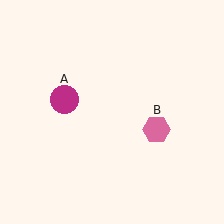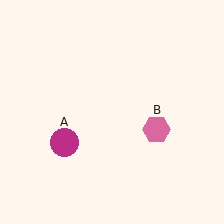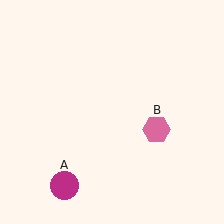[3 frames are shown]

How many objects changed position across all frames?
1 object changed position: magenta circle (object A).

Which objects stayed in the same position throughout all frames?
Pink hexagon (object B) remained stationary.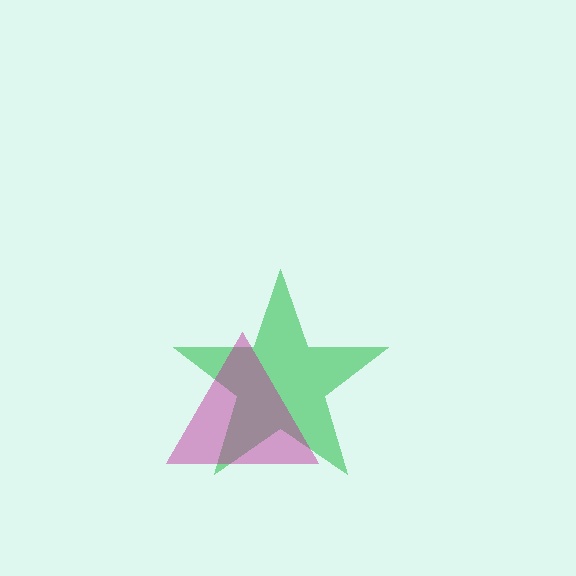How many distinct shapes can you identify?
There are 2 distinct shapes: a green star, a magenta triangle.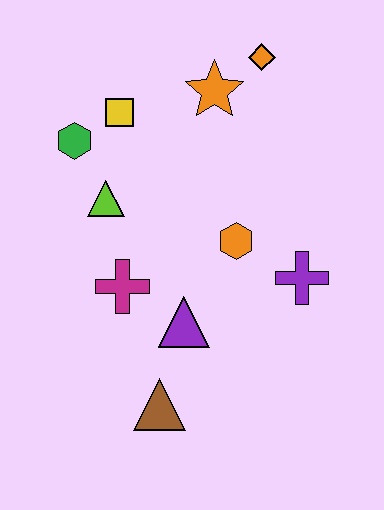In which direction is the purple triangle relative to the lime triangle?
The purple triangle is below the lime triangle.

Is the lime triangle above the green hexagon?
No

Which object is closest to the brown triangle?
The purple triangle is closest to the brown triangle.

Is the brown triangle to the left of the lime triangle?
No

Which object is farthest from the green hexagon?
The brown triangle is farthest from the green hexagon.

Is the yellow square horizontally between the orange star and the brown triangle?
No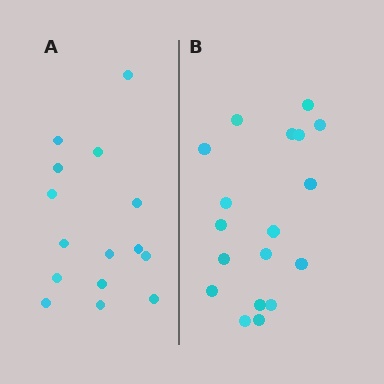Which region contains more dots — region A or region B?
Region B (the right region) has more dots.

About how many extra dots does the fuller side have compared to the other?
Region B has just a few more — roughly 2 or 3 more dots than region A.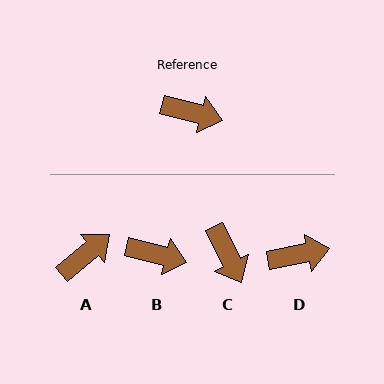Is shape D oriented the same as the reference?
No, it is off by about 25 degrees.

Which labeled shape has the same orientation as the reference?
B.